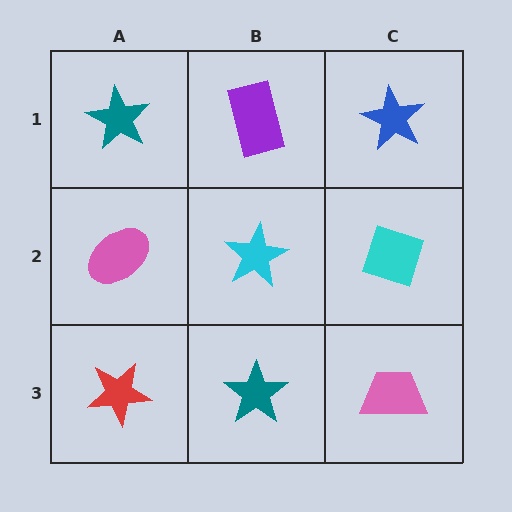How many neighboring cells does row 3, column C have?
2.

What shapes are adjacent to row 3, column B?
A cyan star (row 2, column B), a red star (row 3, column A), a pink trapezoid (row 3, column C).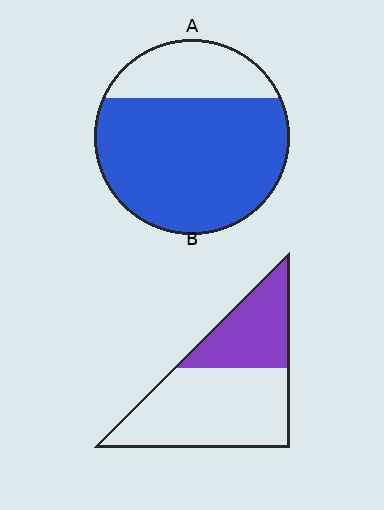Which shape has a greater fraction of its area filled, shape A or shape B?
Shape A.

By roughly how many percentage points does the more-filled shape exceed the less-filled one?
By roughly 40 percentage points (A over B).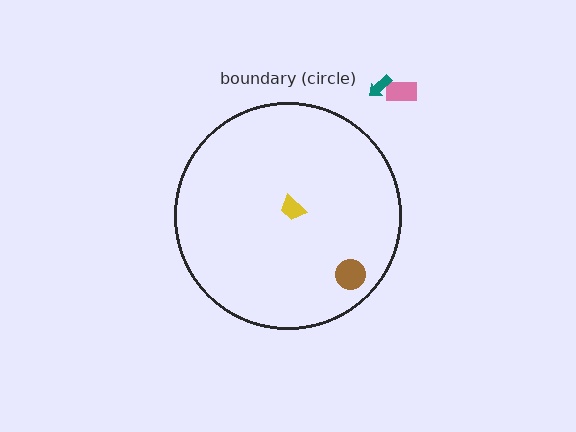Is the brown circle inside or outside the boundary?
Inside.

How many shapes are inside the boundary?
2 inside, 2 outside.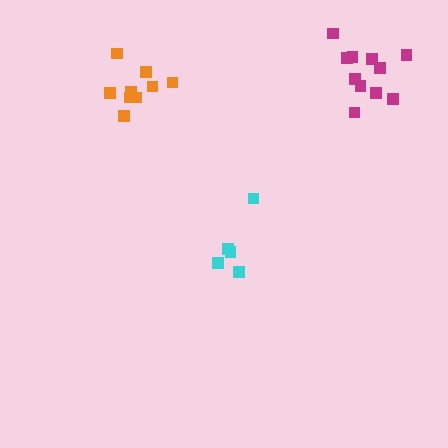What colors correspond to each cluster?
The clusters are colored: cyan, magenta, orange.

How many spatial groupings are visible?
There are 3 spatial groupings.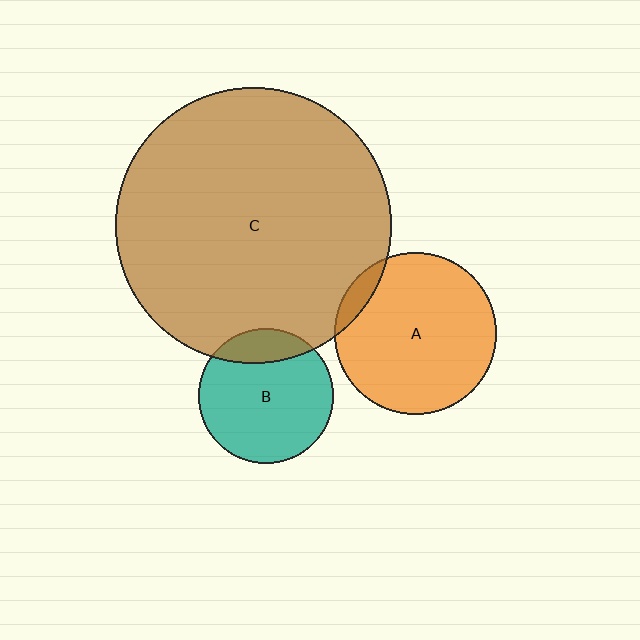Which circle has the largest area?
Circle C (brown).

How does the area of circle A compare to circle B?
Approximately 1.4 times.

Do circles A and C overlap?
Yes.